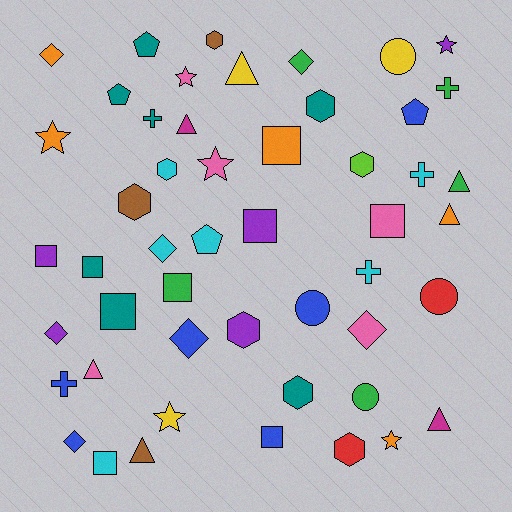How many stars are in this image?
There are 6 stars.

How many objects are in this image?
There are 50 objects.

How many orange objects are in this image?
There are 5 orange objects.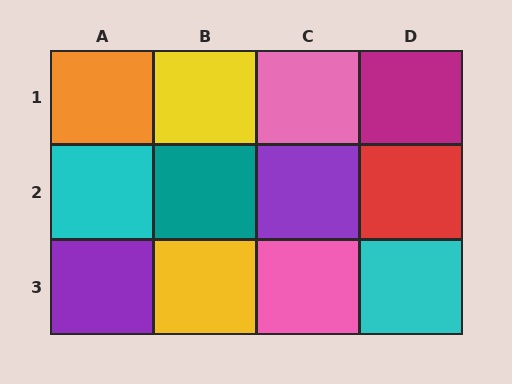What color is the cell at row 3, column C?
Pink.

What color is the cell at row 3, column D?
Cyan.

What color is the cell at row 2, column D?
Red.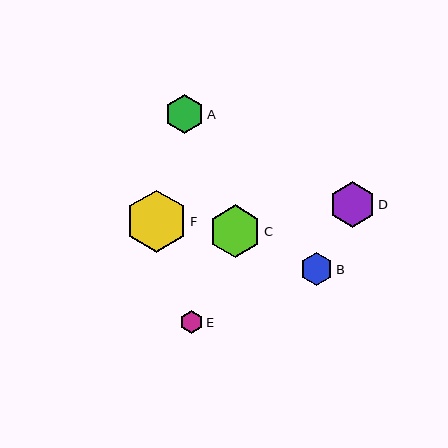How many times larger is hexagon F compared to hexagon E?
Hexagon F is approximately 2.7 times the size of hexagon E.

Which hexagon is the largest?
Hexagon F is the largest with a size of approximately 61 pixels.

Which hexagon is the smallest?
Hexagon E is the smallest with a size of approximately 23 pixels.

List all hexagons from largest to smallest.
From largest to smallest: F, C, D, A, B, E.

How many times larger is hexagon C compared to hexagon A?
Hexagon C is approximately 1.3 times the size of hexagon A.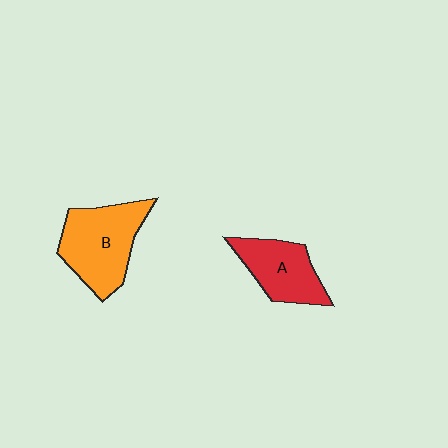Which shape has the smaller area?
Shape A (red).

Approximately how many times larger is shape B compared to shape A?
Approximately 1.4 times.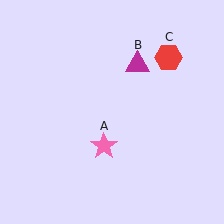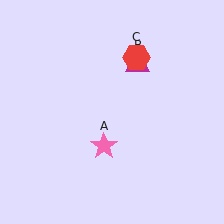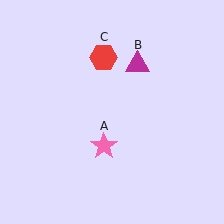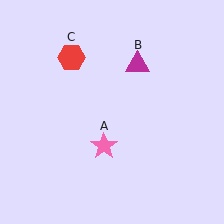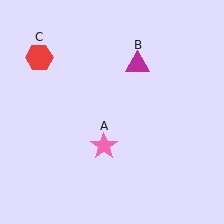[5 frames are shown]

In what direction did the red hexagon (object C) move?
The red hexagon (object C) moved left.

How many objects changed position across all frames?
1 object changed position: red hexagon (object C).